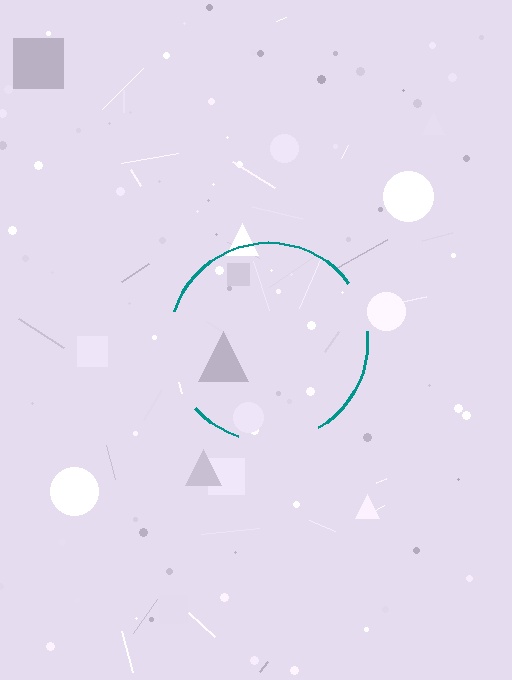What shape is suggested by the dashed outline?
The dashed outline suggests a circle.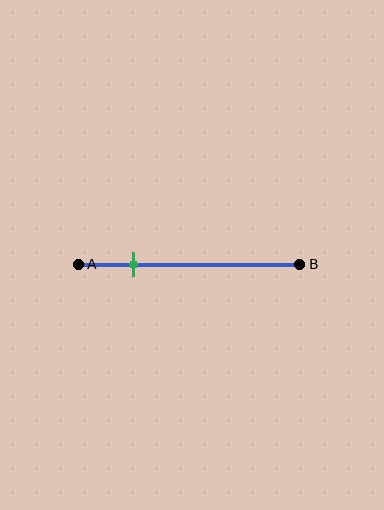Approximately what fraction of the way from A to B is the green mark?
The green mark is approximately 25% of the way from A to B.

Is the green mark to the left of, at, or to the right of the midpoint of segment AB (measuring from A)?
The green mark is to the left of the midpoint of segment AB.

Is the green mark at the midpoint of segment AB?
No, the mark is at about 25% from A, not at the 50% midpoint.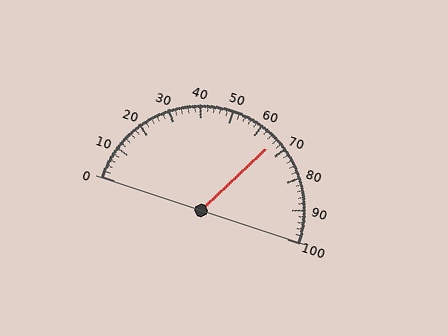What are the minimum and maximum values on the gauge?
The gauge ranges from 0 to 100.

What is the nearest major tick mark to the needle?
The nearest major tick mark is 70.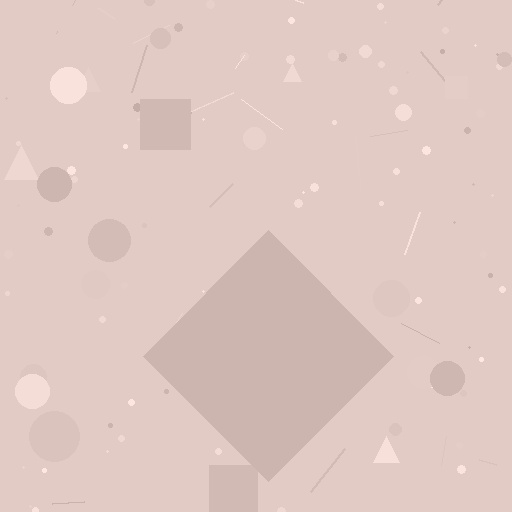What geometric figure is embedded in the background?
A diamond is embedded in the background.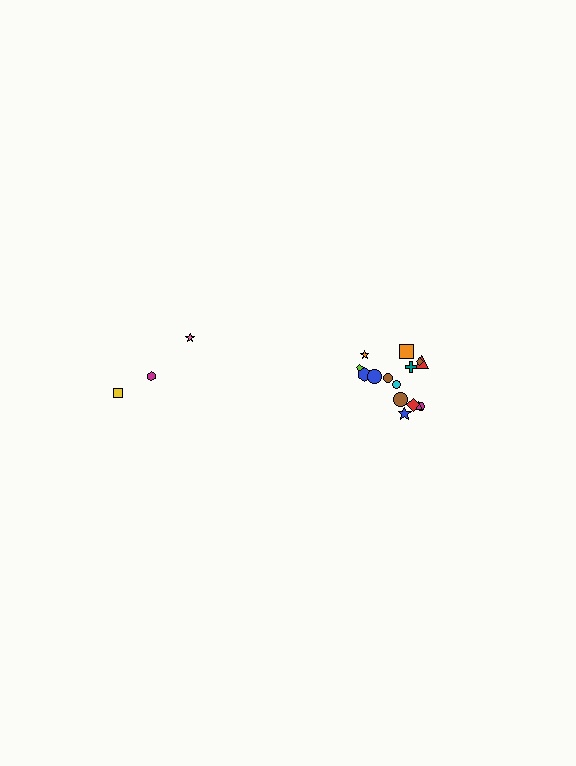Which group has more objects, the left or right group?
The right group.